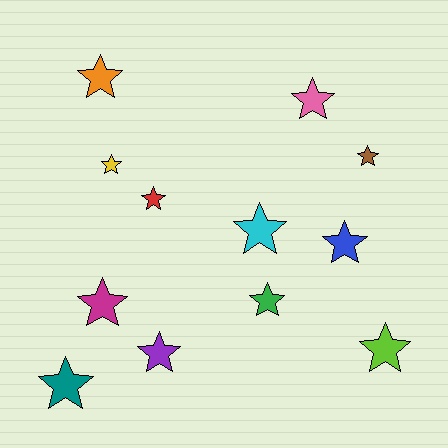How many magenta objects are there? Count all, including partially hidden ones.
There is 1 magenta object.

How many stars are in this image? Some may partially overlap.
There are 12 stars.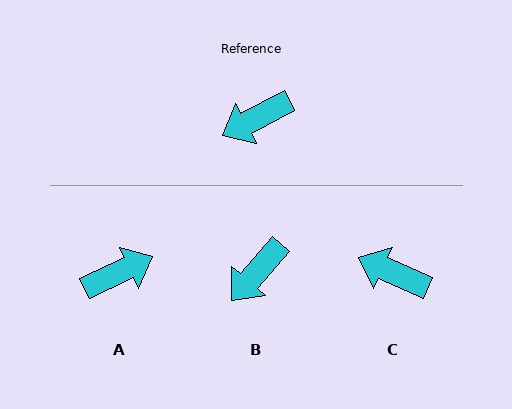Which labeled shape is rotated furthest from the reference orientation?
A, about 178 degrees away.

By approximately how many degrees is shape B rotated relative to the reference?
Approximately 22 degrees counter-clockwise.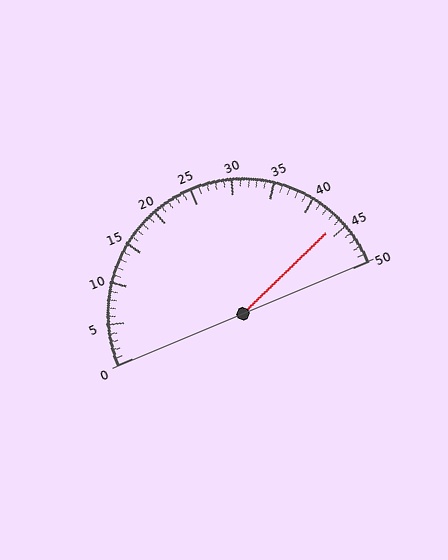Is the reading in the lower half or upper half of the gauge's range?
The reading is in the upper half of the range (0 to 50).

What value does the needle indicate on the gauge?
The needle indicates approximately 44.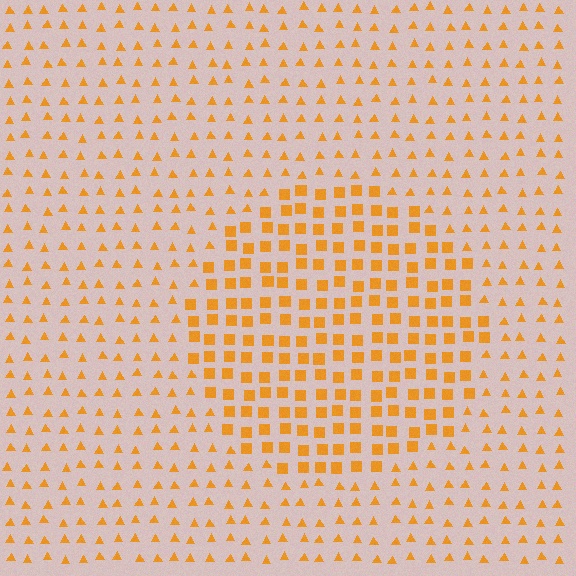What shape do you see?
I see a circle.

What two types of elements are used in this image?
The image uses squares inside the circle region and triangles outside it.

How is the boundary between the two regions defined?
The boundary is defined by a change in element shape: squares inside vs. triangles outside. All elements share the same color and spacing.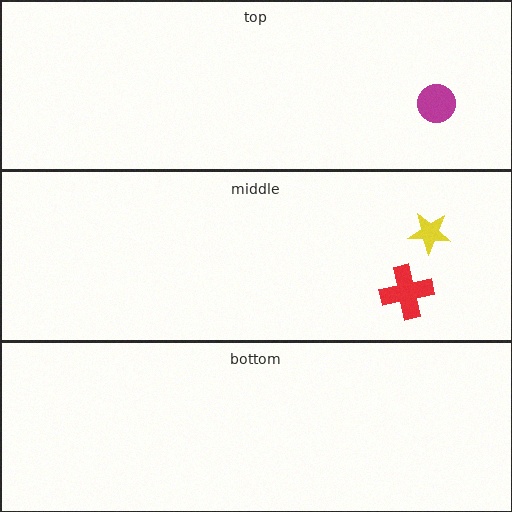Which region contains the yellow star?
The middle region.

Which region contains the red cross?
The middle region.